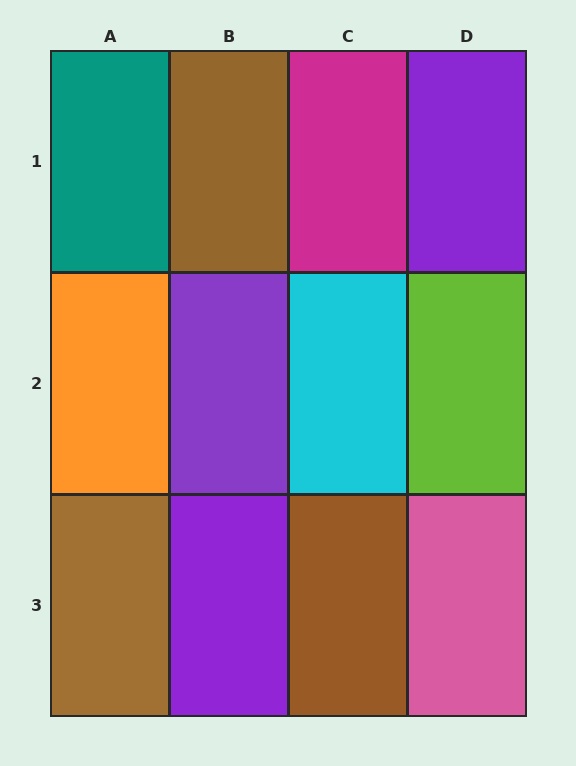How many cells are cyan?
1 cell is cyan.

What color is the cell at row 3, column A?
Brown.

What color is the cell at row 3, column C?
Brown.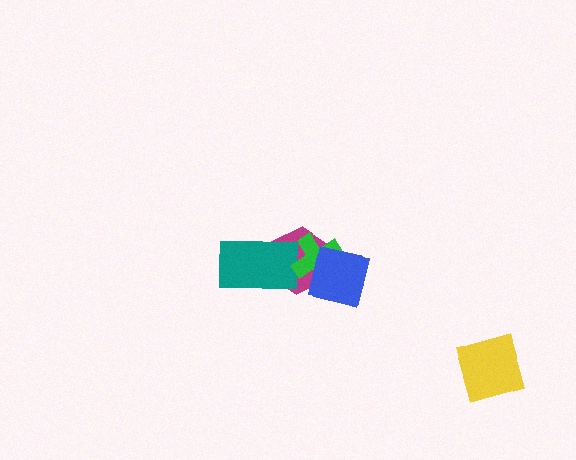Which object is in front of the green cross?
The blue square is in front of the green cross.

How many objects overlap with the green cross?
2 objects overlap with the green cross.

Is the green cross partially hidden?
Yes, it is partially covered by another shape.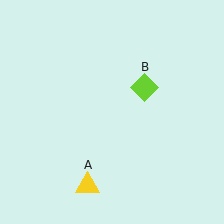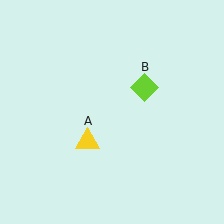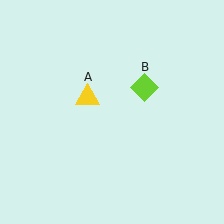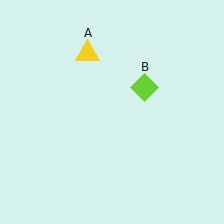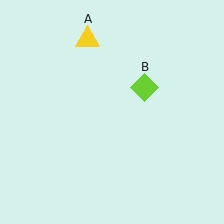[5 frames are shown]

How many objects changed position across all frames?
1 object changed position: yellow triangle (object A).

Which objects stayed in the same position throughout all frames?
Lime diamond (object B) remained stationary.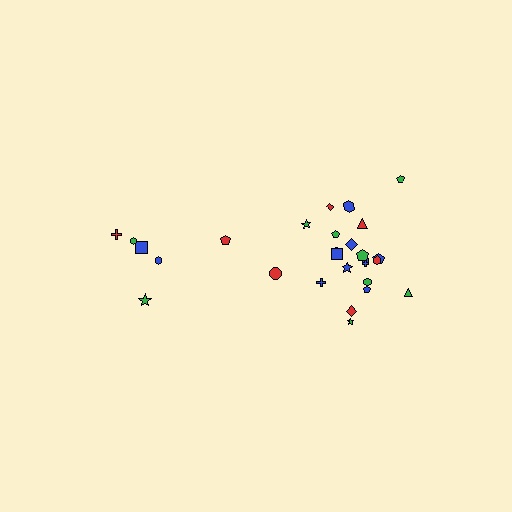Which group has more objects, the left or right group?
The right group.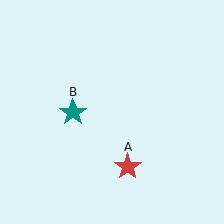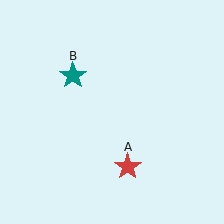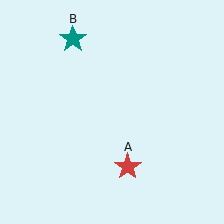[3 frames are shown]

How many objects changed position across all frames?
1 object changed position: teal star (object B).